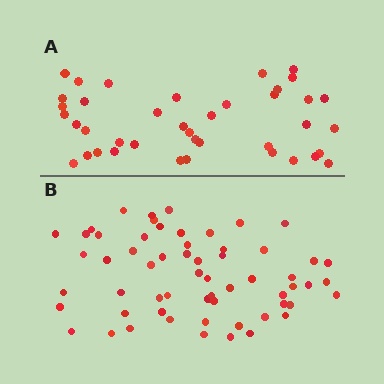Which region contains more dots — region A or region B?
Region B (the bottom region) has more dots.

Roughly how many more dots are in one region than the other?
Region B has approximately 20 more dots than region A.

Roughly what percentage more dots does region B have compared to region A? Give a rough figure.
About 50% more.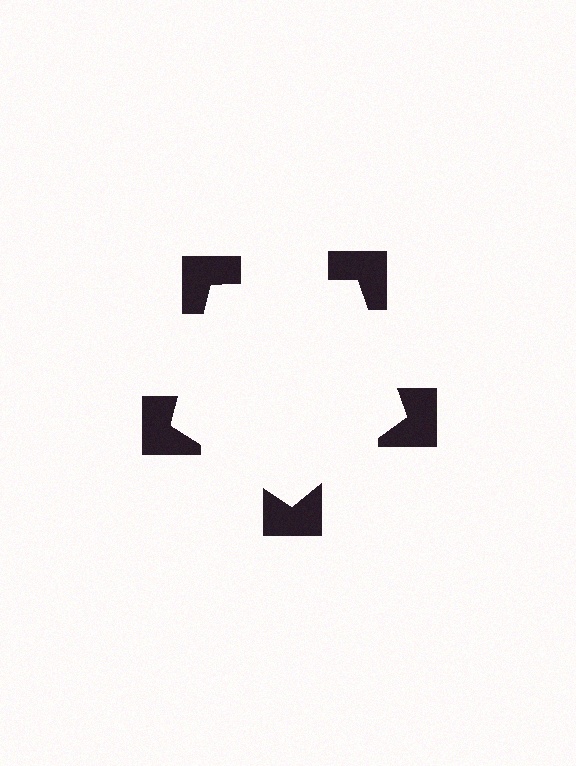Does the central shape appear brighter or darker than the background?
It typically appears slightly brighter than the background, even though no actual brightness change is drawn.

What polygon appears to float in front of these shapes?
An illusory pentagon — its edges are inferred from the aligned wedge cuts in the notched squares, not physically drawn.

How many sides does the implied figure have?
5 sides.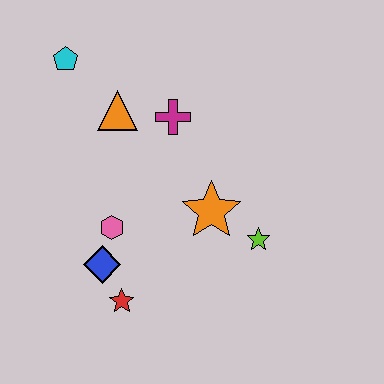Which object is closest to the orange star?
The lime star is closest to the orange star.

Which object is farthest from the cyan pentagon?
The lime star is farthest from the cyan pentagon.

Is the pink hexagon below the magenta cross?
Yes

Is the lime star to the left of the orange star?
No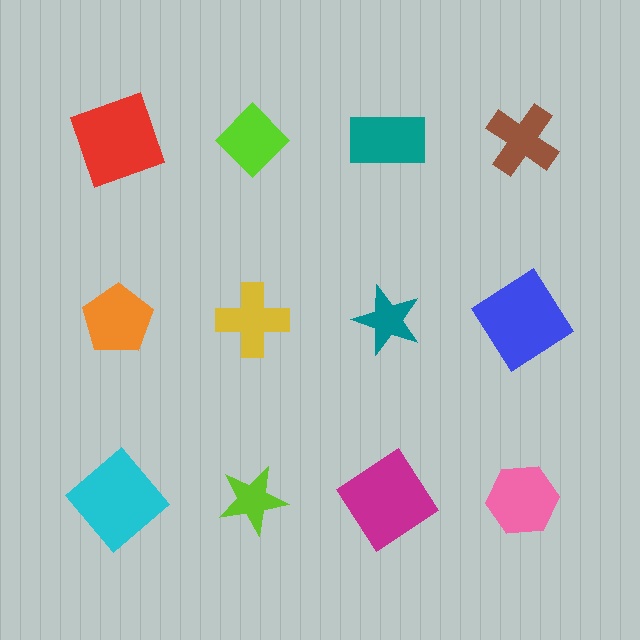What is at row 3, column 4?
A pink hexagon.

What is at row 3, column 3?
A magenta diamond.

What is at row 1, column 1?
A red square.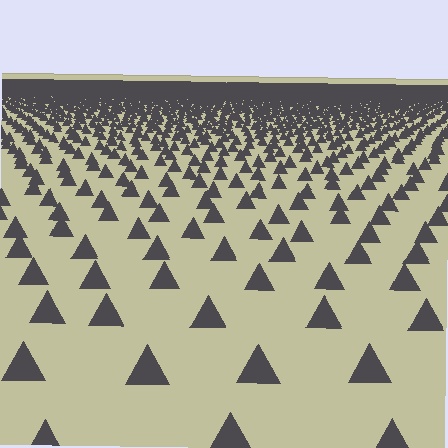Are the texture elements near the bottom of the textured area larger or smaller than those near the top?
Larger. Near the bottom, elements are closer to the viewer and appear at a bigger on-screen size.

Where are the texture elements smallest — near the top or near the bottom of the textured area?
Near the top.